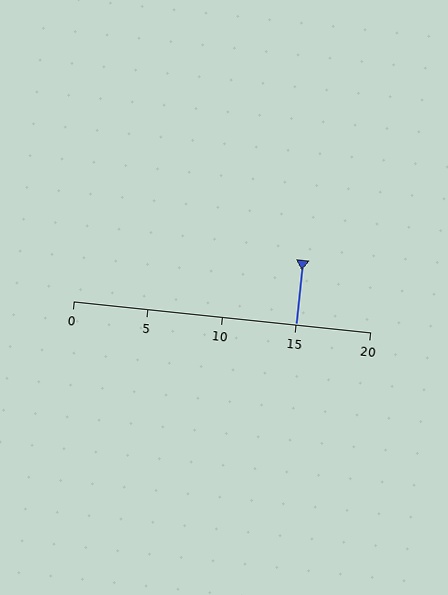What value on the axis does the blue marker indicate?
The marker indicates approximately 15.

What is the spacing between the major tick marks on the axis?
The major ticks are spaced 5 apart.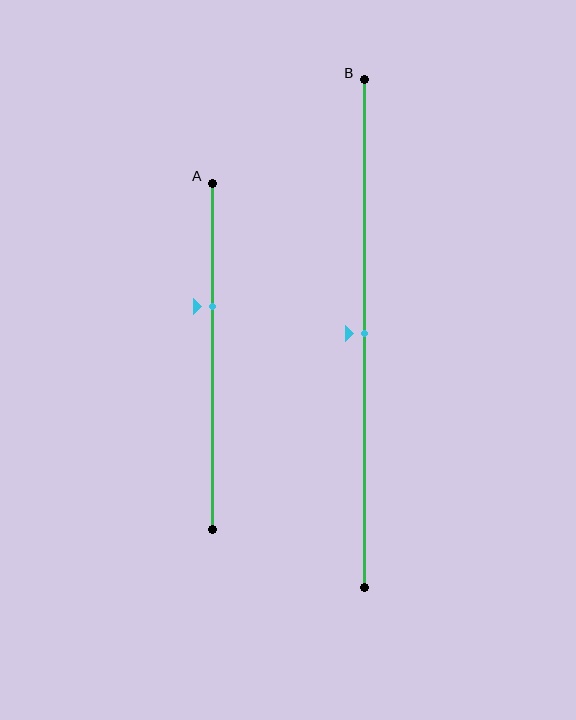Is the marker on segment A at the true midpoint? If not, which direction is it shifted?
No, the marker on segment A is shifted upward by about 14% of the segment length.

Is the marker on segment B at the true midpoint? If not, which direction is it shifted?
Yes, the marker on segment B is at the true midpoint.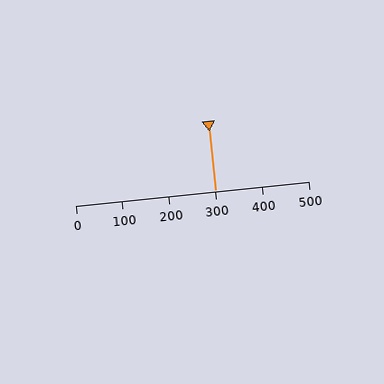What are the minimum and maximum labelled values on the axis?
The axis runs from 0 to 500.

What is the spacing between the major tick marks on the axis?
The major ticks are spaced 100 apart.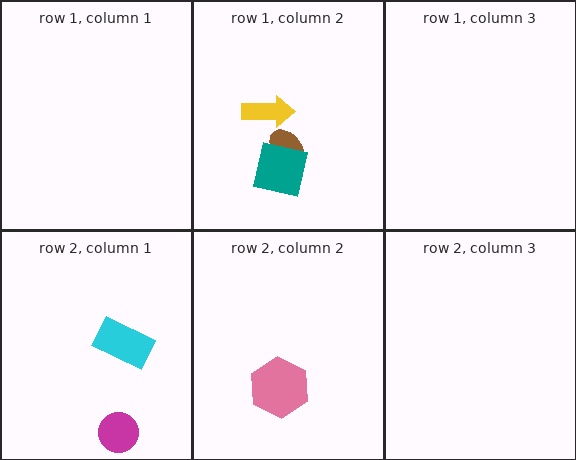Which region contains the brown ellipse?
The row 1, column 2 region.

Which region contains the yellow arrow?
The row 1, column 2 region.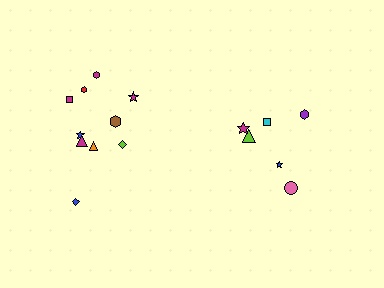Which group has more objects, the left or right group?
The left group.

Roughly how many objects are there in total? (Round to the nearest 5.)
Roughly 15 objects in total.